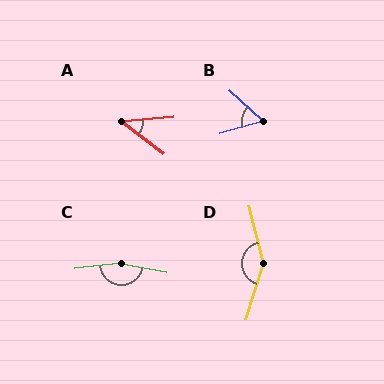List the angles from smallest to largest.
A (42°), B (59°), D (148°), C (162°).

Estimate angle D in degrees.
Approximately 148 degrees.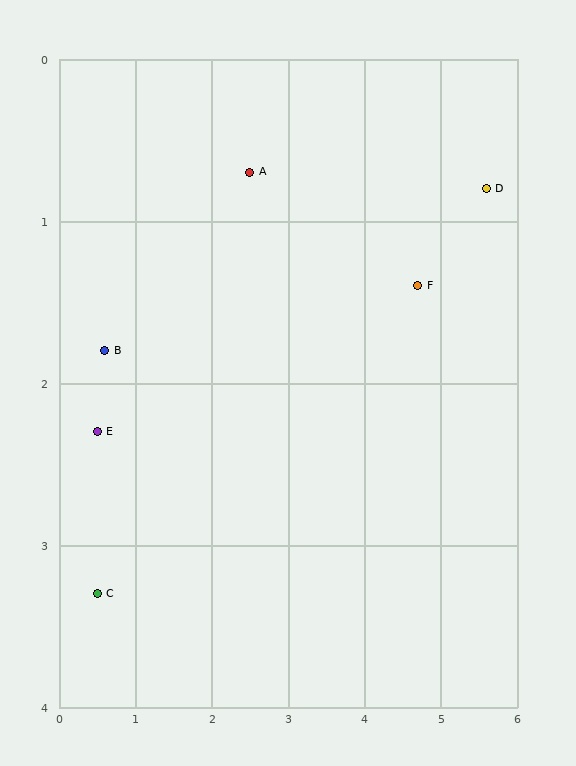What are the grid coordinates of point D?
Point D is at approximately (5.6, 0.8).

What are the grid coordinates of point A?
Point A is at approximately (2.5, 0.7).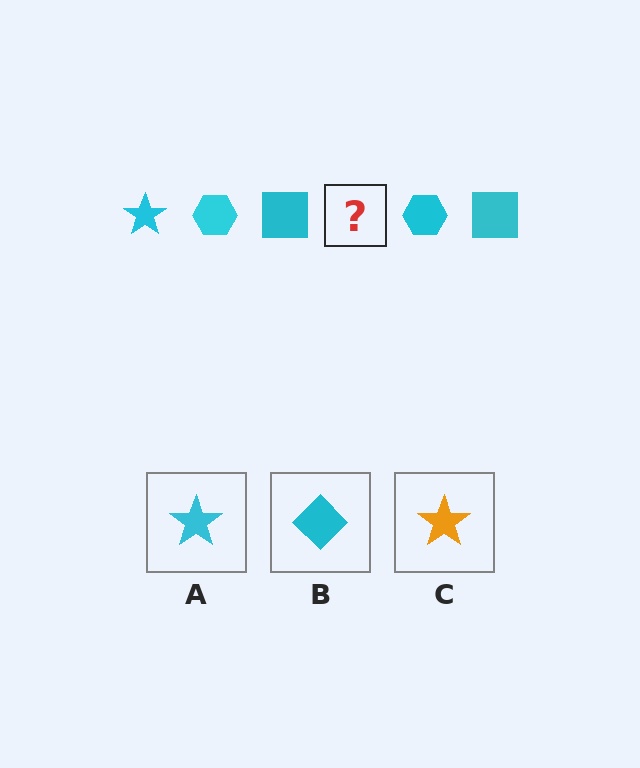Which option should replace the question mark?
Option A.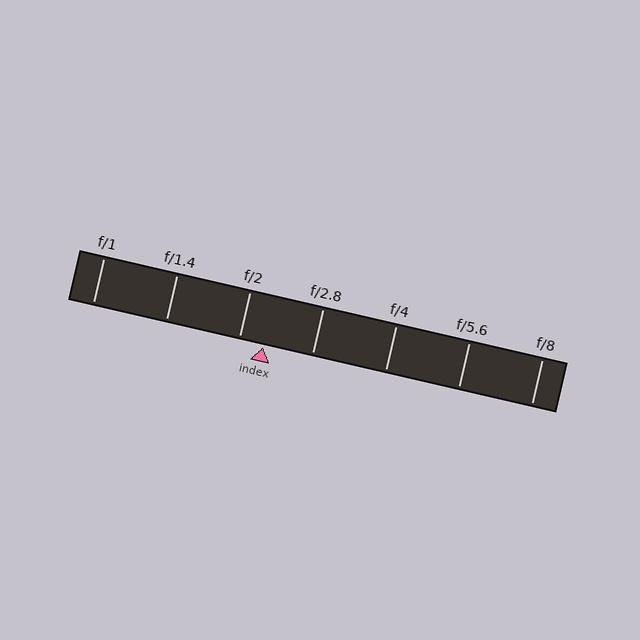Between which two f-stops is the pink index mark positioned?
The index mark is between f/2 and f/2.8.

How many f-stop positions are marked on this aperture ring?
There are 7 f-stop positions marked.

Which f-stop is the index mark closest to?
The index mark is closest to f/2.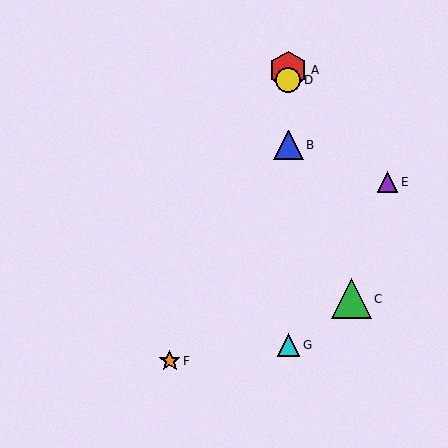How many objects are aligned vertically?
4 objects (A, B, D, G) are aligned vertically.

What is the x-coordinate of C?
Object C is at x≈351.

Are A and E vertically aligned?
No, A is at x≈288 and E is at x≈387.